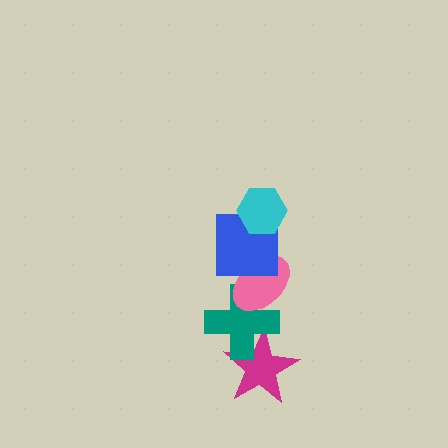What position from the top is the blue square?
The blue square is 2nd from the top.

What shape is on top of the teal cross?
The pink ellipse is on top of the teal cross.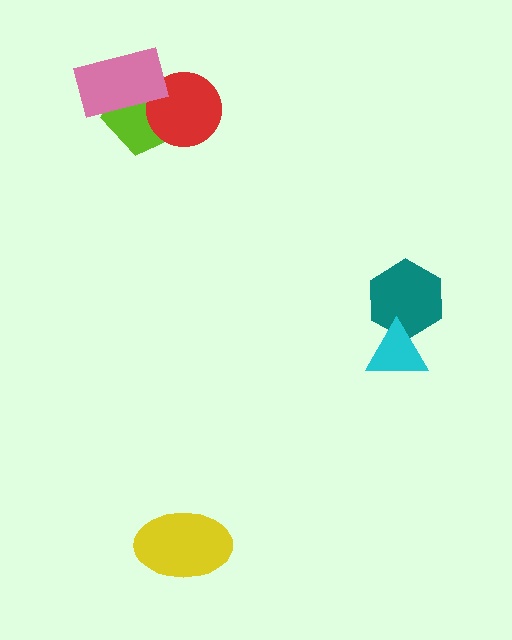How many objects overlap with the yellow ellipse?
0 objects overlap with the yellow ellipse.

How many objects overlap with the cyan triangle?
1 object overlaps with the cyan triangle.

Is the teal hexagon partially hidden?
Yes, it is partially covered by another shape.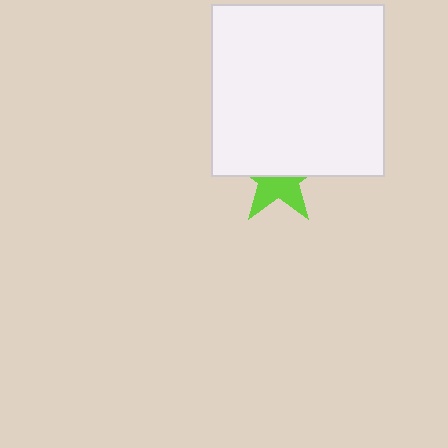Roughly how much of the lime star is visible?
About half of it is visible (roughly 46%).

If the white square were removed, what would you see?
You would see the complete lime star.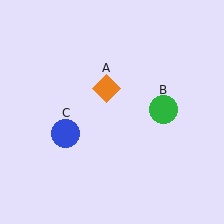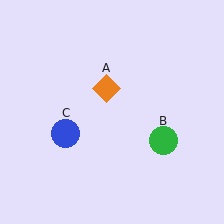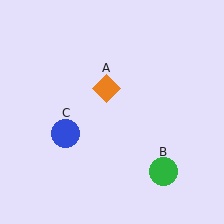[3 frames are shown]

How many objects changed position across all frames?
1 object changed position: green circle (object B).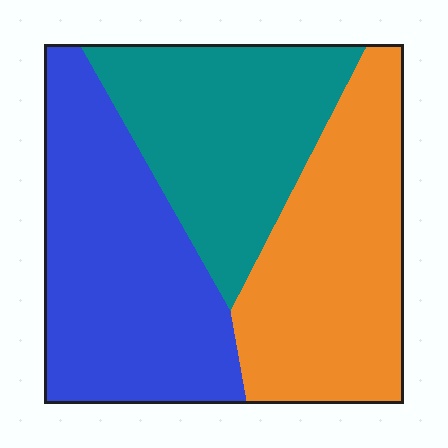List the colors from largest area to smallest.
From largest to smallest: blue, orange, teal.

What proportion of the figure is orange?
Orange takes up between a quarter and a half of the figure.